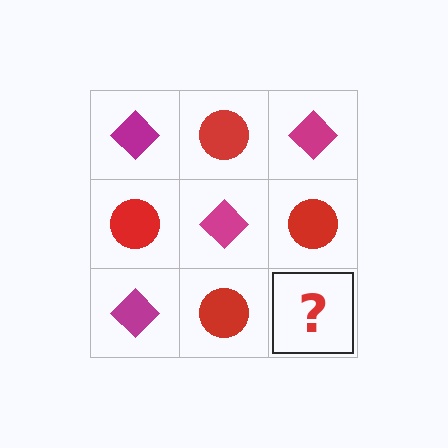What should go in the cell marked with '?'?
The missing cell should contain a magenta diamond.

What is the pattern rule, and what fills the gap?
The rule is that it alternates magenta diamond and red circle in a checkerboard pattern. The gap should be filled with a magenta diamond.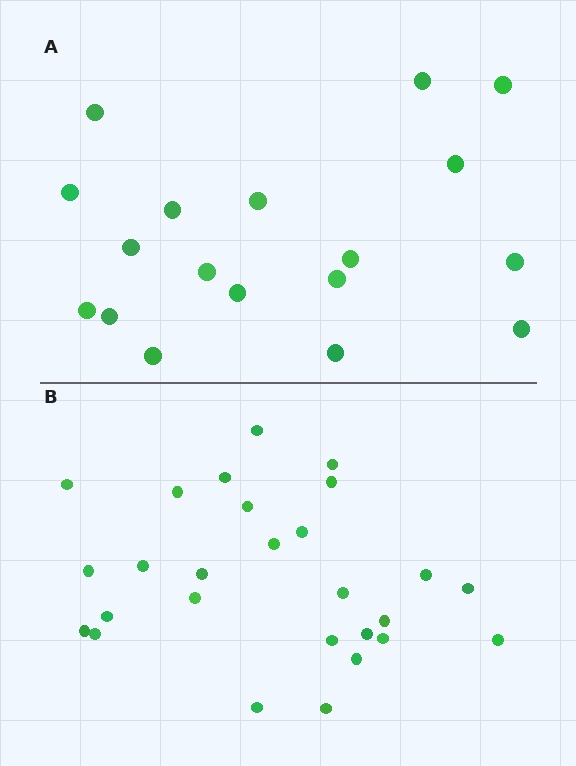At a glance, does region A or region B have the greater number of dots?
Region B (the bottom region) has more dots.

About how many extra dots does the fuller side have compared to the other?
Region B has roughly 8 or so more dots than region A.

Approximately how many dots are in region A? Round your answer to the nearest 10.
About 20 dots. (The exact count is 18, which rounds to 20.)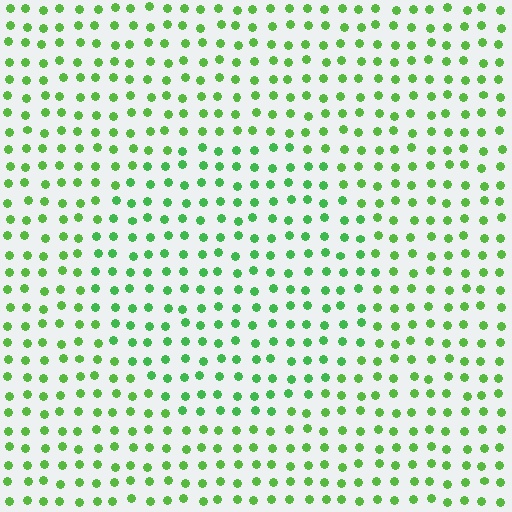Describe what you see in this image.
The image is filled with small lime elements in a uniform arrangement. A circle-shaped region is visible where the elements are tinted to a slightly different hue, forming a subtle color boundary.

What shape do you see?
I see a circle.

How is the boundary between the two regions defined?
The boundary is defined purely by a slight shift in hue (about 18 degrees). Spacing, size, and orientation are identical on both sides.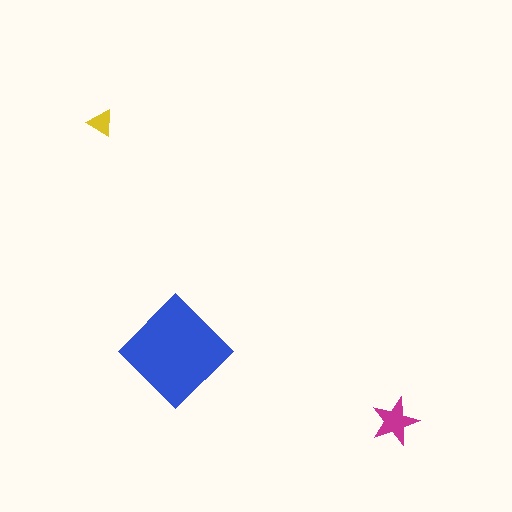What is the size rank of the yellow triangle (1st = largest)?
3rd.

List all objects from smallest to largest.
The yellow triangle, the magenta star, the blue diamond.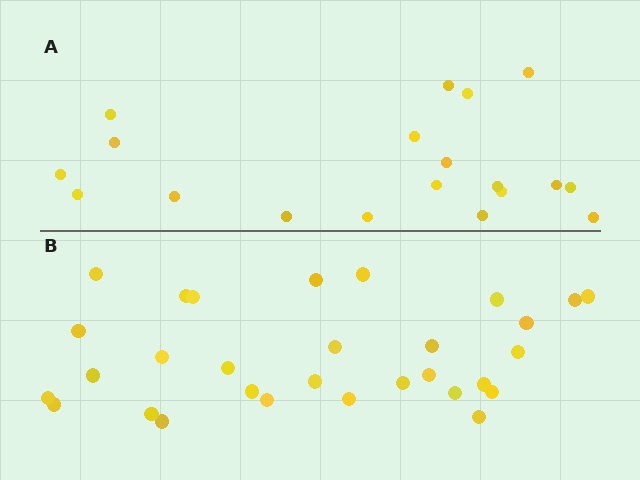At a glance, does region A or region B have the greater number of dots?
Region B (the bottom region) has more dots.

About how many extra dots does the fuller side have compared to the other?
Region B has roughly 12 or so more dots than region A.